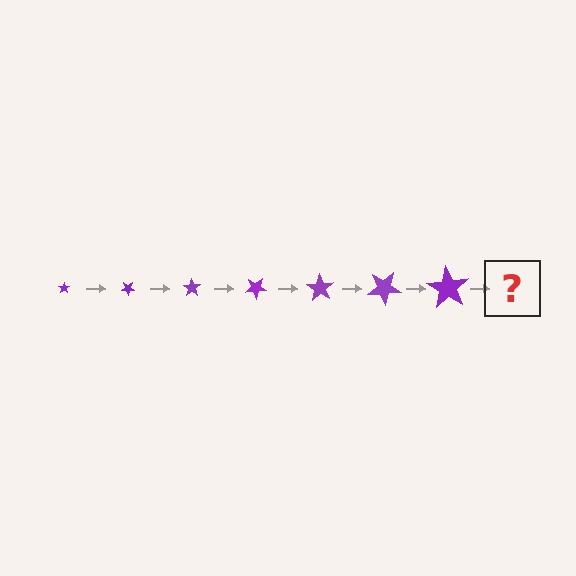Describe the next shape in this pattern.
It should be a star, larger than the previous one and rotated 245 degrees from the start.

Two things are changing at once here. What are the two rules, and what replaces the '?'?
The two rules are that the star grows larger each step and it rotates 35 degrees each step. The '?' should be a star, larger than the previous one and rotated 245 degrees from the start.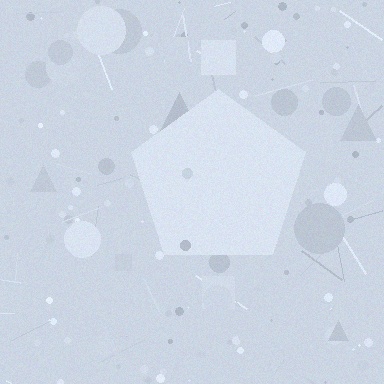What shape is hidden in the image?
A pentagon is hidden in the image.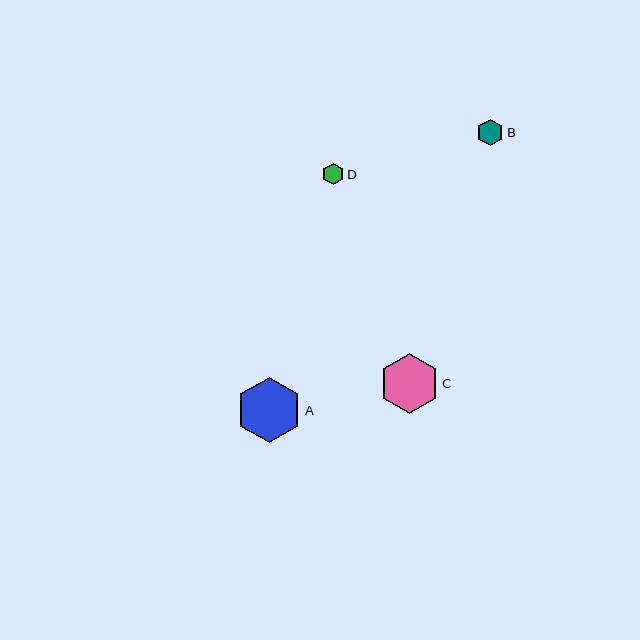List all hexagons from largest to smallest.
From largest to smallest: A, C, B, D.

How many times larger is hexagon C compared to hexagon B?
Hexagon C is approximately 2.2 times the size of hexagon B.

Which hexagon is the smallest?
Hexagon D is the smallest with a size of approximately 22 pixels.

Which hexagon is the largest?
Hexagon A is the largest with a size of approximately 66 pixels.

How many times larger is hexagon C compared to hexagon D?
Hexagon C is approximately 2.7 times the size of hexagon D.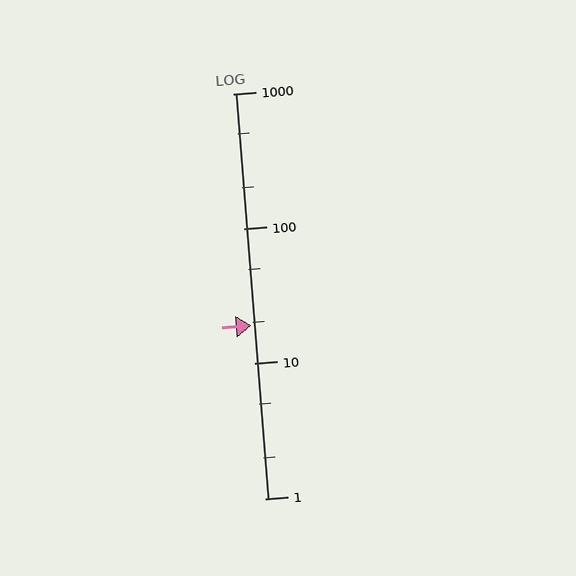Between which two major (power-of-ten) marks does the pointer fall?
The pointer is between 10 and 100.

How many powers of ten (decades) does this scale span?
The scale spans 3 decades, from 1 to 1000.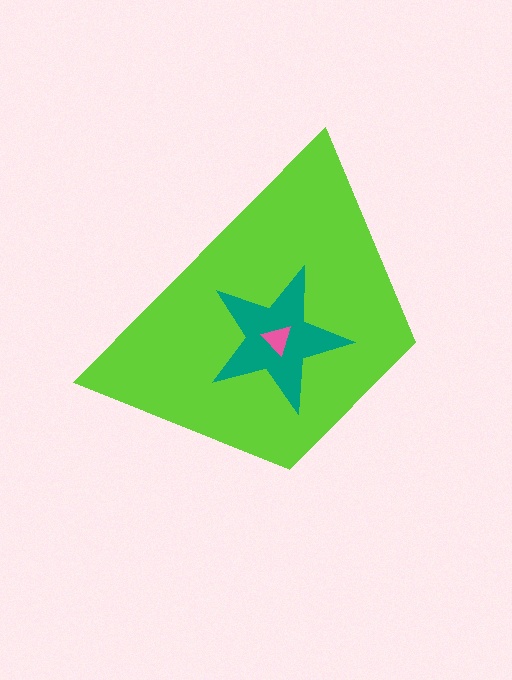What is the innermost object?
The pink triangle.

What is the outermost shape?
The lime trapezoid.